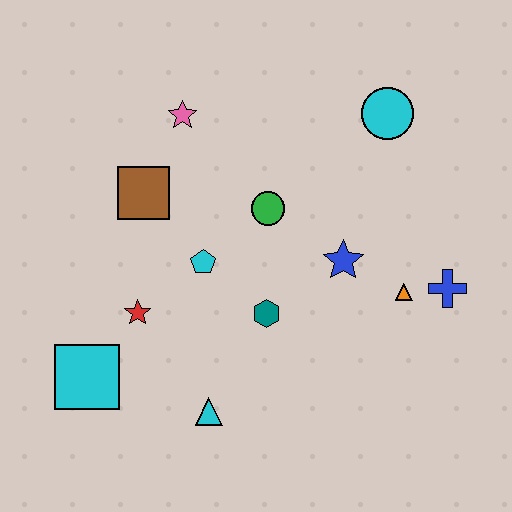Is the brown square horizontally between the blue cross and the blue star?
No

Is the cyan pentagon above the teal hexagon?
Yes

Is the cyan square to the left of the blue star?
Yes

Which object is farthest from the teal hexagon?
The cyan circle is farthest from the teal hexagon.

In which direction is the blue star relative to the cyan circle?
The blue star is below the cyan circle.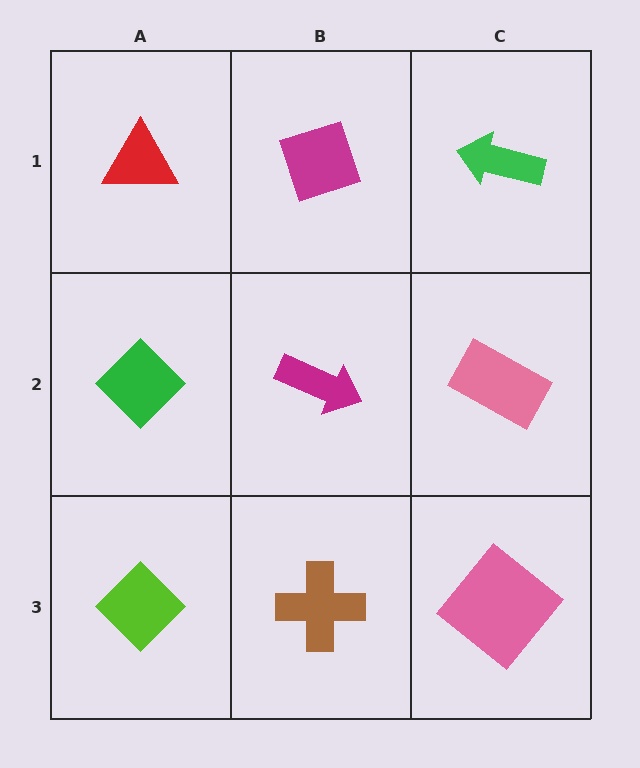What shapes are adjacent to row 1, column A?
A green diamond (row 2, column A), a magenta diamond (row 1, column B).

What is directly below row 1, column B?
A magenta arrow.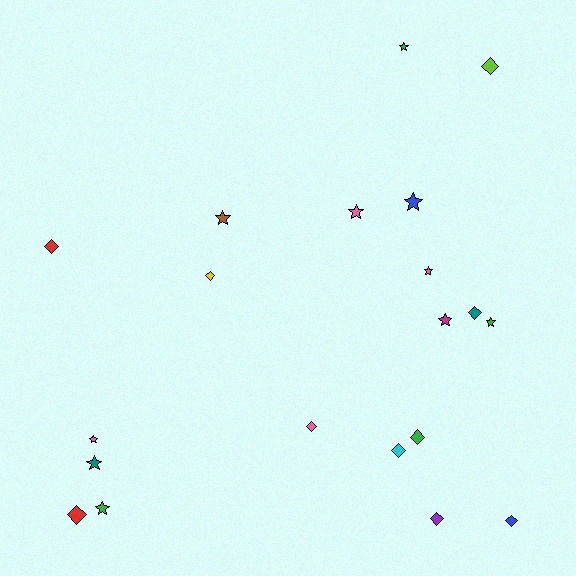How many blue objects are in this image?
There are 2 blue objects.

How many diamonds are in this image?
There are 10 diamonds.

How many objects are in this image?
There are 20 objects.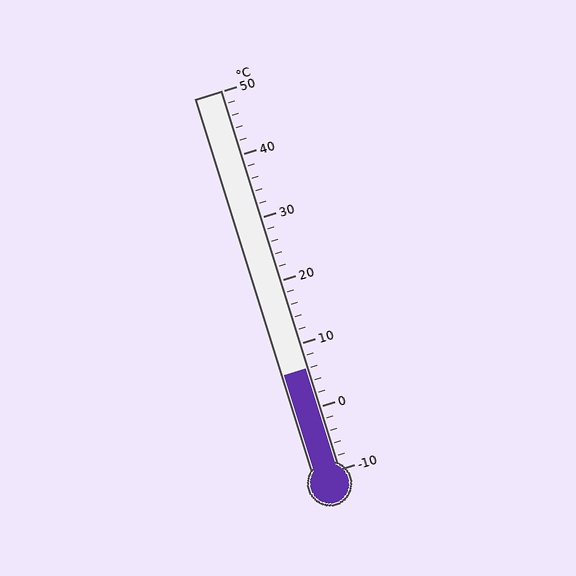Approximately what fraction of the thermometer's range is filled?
The thermometer is filled to approximately 25% of its range.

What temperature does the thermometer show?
The thermometer shows approximately 6°C.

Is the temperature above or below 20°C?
The temperature is below 20°C.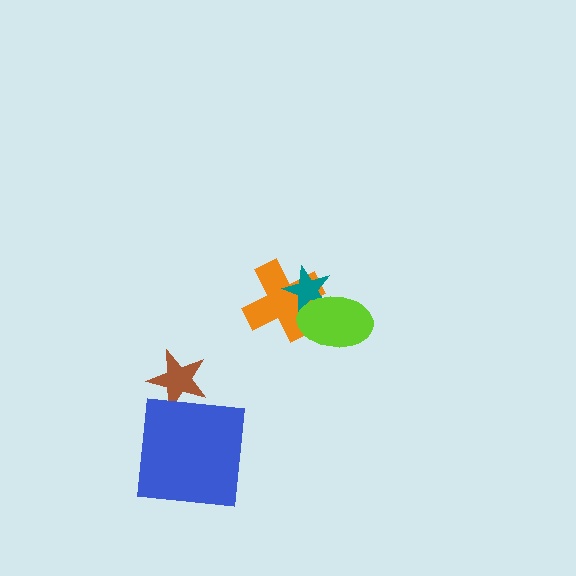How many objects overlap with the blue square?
0 objects overlap with the blue square.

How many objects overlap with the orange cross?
2 objects overlap with the orange cross.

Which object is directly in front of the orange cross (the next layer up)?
The teal star is directly in front of the orange cross.